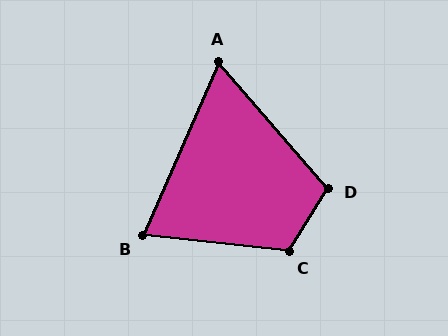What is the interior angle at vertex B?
Approximately 73 degrees (acute).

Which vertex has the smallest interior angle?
A, at approximately 65 degrees.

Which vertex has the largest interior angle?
C, at approximately 115 degrees.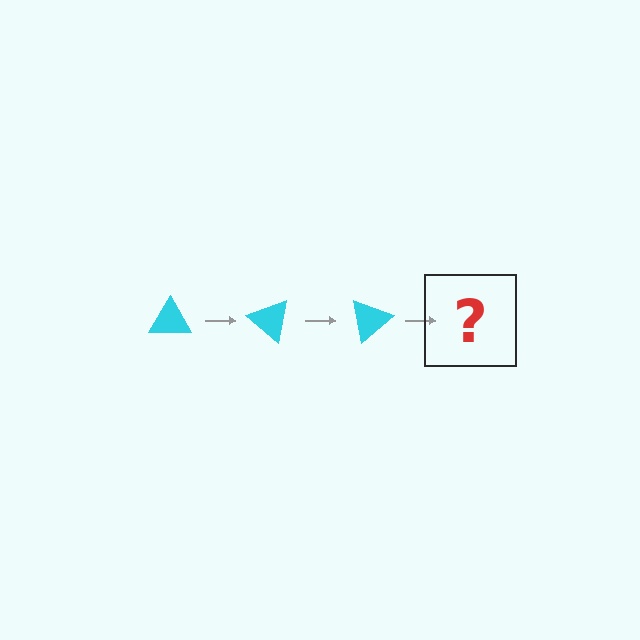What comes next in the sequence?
The next element should be a cyan triangle rotated 120 degrees.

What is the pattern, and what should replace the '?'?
The pattern is that the triangle rotates 40 degrees each step. The '?' should be a cyan triangle rotated 120 degrees.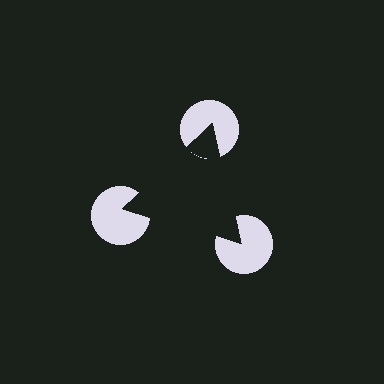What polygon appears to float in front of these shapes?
An illusory triangle — its edges are inferred from the aligned wedge cuts in the pac-man discs, not physically drawn.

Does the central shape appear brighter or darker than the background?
It typically appears slightly darker than the background, even though no actual brightness change is drawn.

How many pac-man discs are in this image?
There are 3 — one at each vertex of the illusory triangle.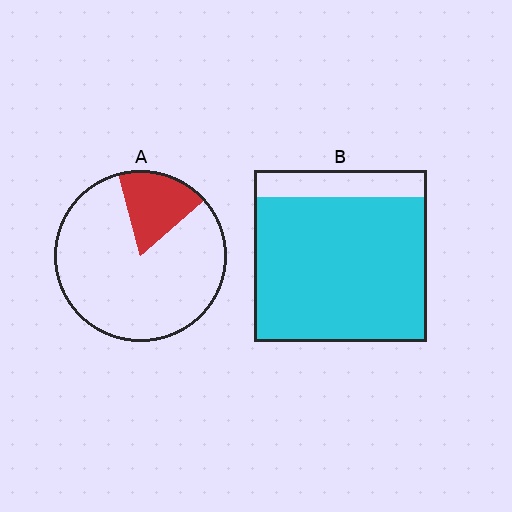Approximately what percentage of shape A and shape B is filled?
A is approximately 20% and B is approximately 85%.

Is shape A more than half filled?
No.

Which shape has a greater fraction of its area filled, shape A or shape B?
Shape B.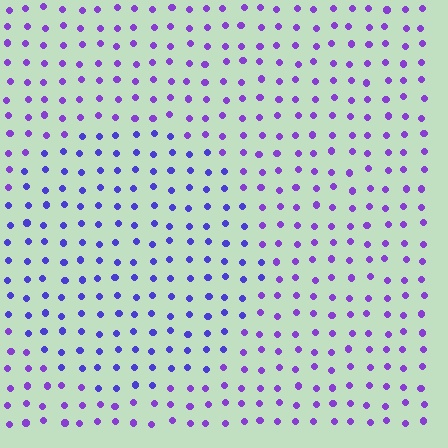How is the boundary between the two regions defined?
The boundary is defined purely by a slight shift in hue (about 26 degrees). Spacing, size, and orientation are identical on both sides.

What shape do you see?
I see a circle.